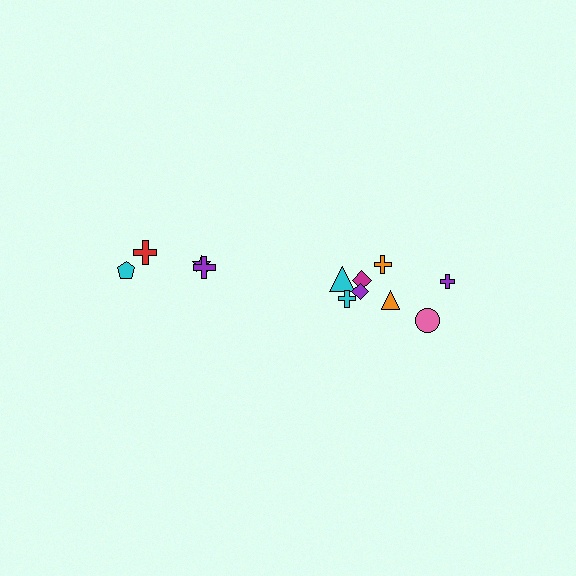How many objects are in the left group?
There are 4 objects.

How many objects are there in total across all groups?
There are 12 objects.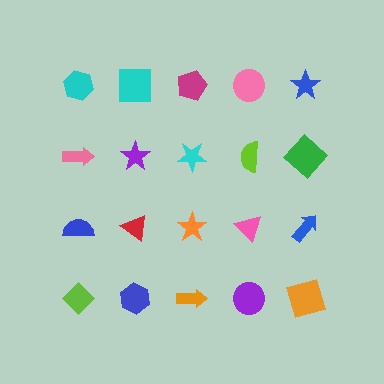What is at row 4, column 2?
A blue hexagon.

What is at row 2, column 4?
A lime semicircle.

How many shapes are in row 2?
5 shapes.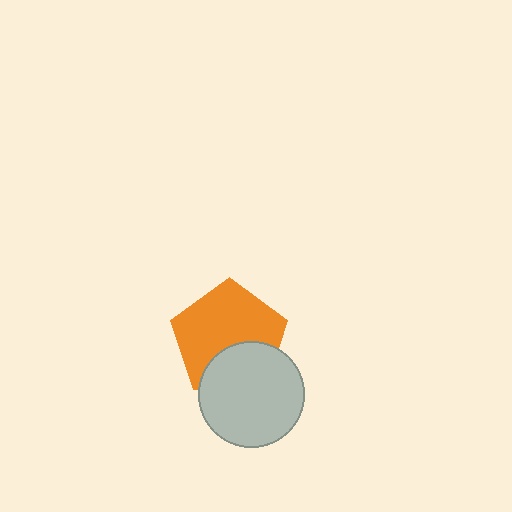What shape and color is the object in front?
The object in front is a light gray circle.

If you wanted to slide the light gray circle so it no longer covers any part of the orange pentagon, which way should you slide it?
Slide it down — that is the most direct way to separate the two shapes.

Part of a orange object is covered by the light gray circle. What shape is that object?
It is a pentagon.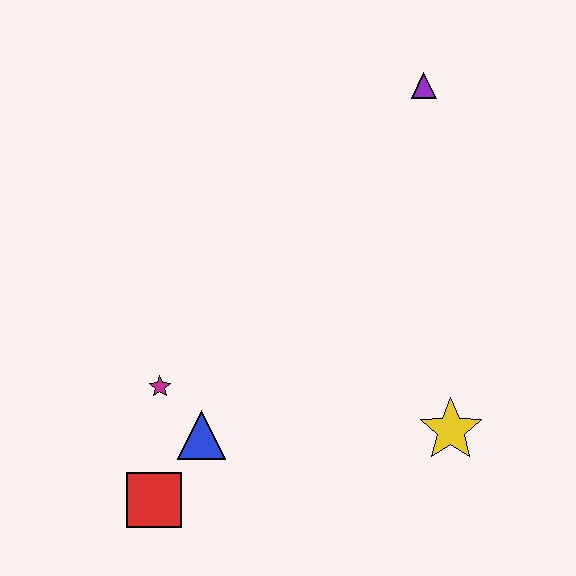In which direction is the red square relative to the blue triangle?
The red square is below the blue triangle.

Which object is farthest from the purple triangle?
The red square is farthest from the purple triangle.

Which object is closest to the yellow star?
The blue triangle is closest to the yellow star.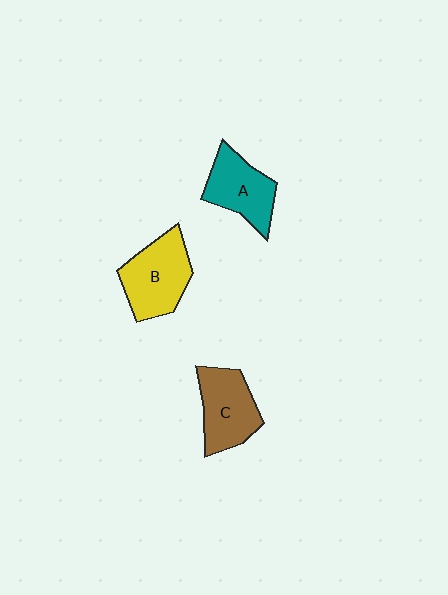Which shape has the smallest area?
Shape A (teal).